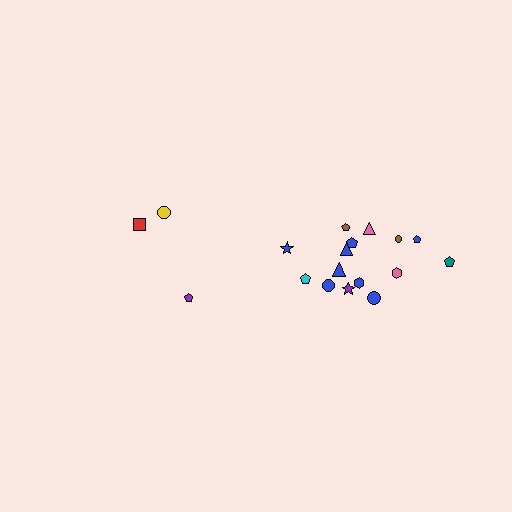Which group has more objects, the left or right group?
The right group.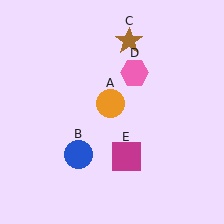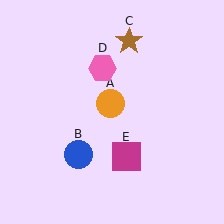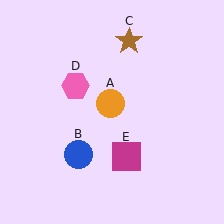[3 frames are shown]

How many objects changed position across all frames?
1 object changed position: pink hexagon (object D).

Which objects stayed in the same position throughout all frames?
Orange circle (object A) and blue circle (object B) and brown star (object C) and magenta square (object E) remained stationary.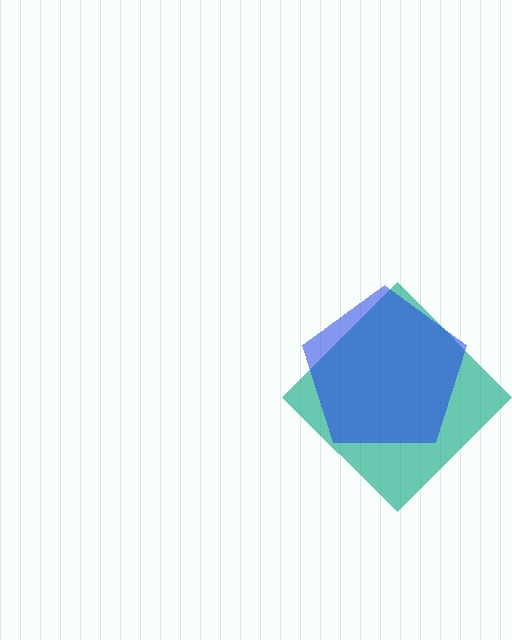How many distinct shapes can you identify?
There are 2 distinct shapes: a teal diamond, a blue pentagon.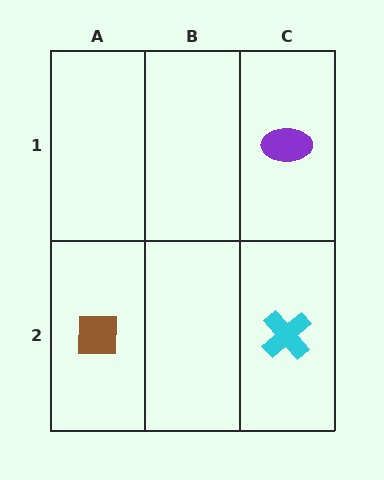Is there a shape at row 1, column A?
No, that cell is empty.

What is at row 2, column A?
A brown square.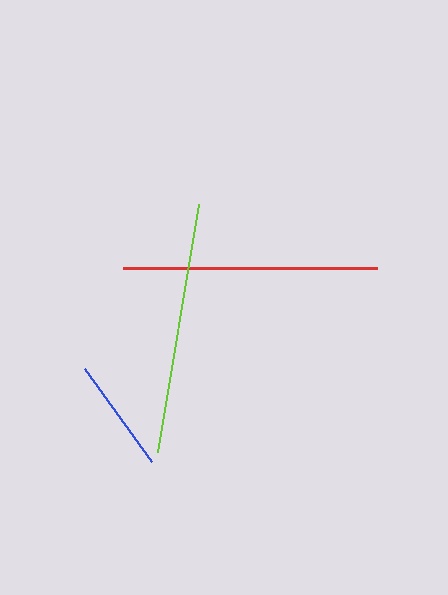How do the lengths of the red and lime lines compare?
The red and lime lines are approximately the same length.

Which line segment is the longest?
The red line is the longest at approximately 254 pixels.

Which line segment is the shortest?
The blue line is the shortest at approximately 115 pixels.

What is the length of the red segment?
The red segment is approximately 254 pixels long.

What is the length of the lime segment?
The lime segment is approximately 251 pixels long.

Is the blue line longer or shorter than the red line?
The red line is longer than the blue line.